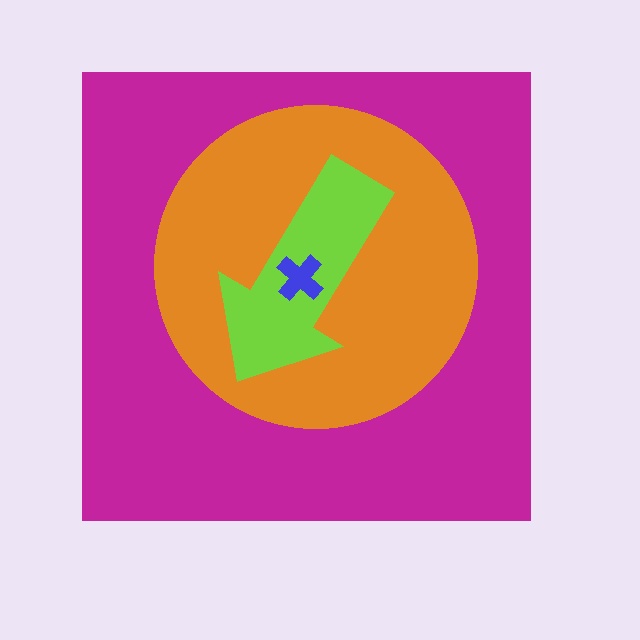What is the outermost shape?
The magenta square.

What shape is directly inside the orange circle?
The lime arrow.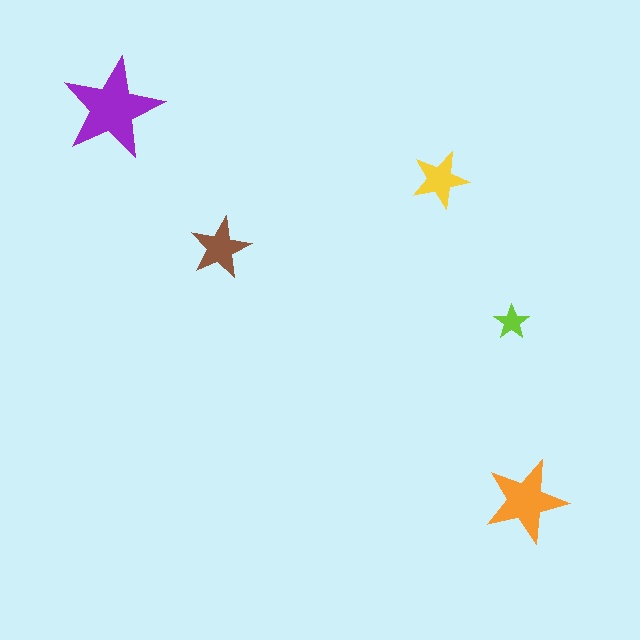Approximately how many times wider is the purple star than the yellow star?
About 2 times wider.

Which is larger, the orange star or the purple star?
The purple one.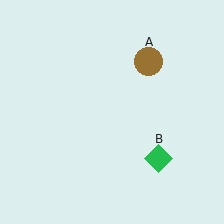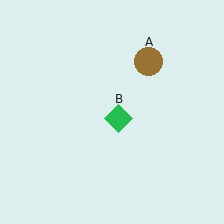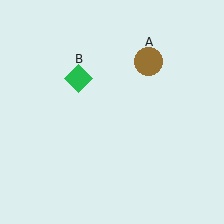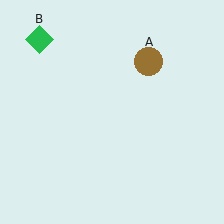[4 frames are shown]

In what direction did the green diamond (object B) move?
The green diamond (object B) moved up and to the left.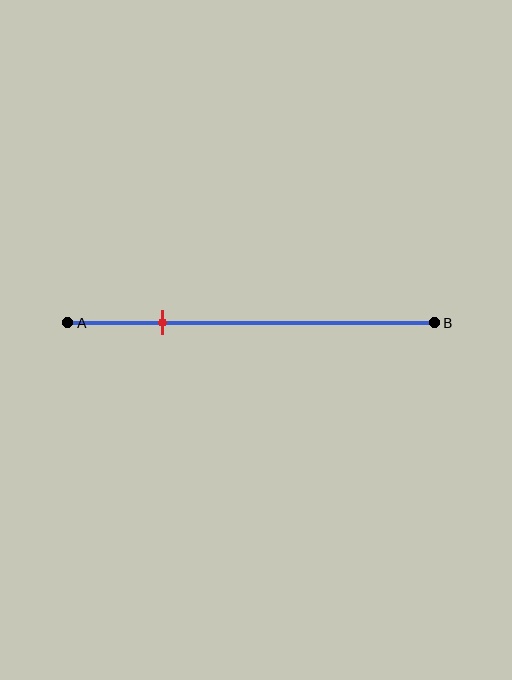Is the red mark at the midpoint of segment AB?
No, the mark is at about 25% from A, not at the 50% midpoint.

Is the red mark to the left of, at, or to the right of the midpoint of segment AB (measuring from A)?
The red mark is to the left of the midpoint of segment AB.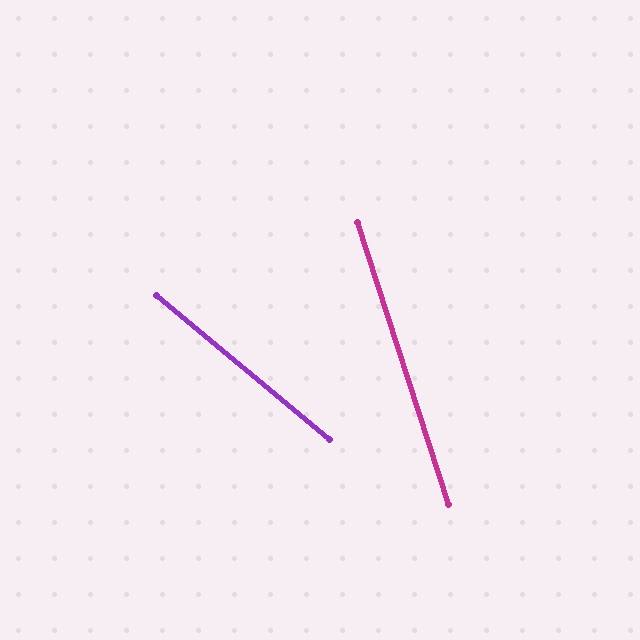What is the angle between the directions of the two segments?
Approximately 32 degrees.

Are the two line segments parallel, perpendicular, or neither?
Neither parallel nor perpendicular — they differ by about 32°.